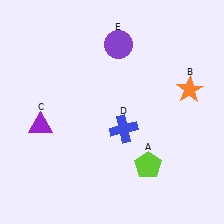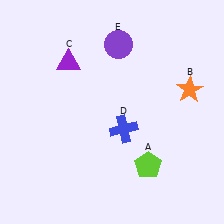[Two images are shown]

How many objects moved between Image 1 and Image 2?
1 object moved between the two images.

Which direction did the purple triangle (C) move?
The purple triangle (C) moved up.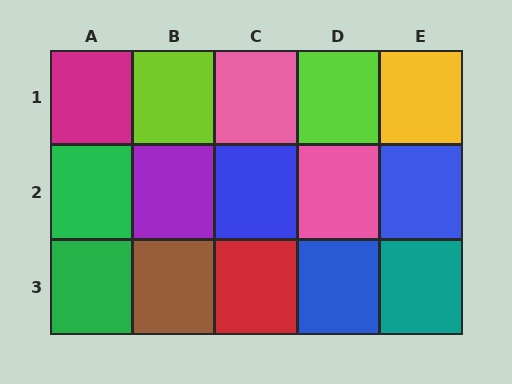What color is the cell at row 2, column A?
Green.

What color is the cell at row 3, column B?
Brown.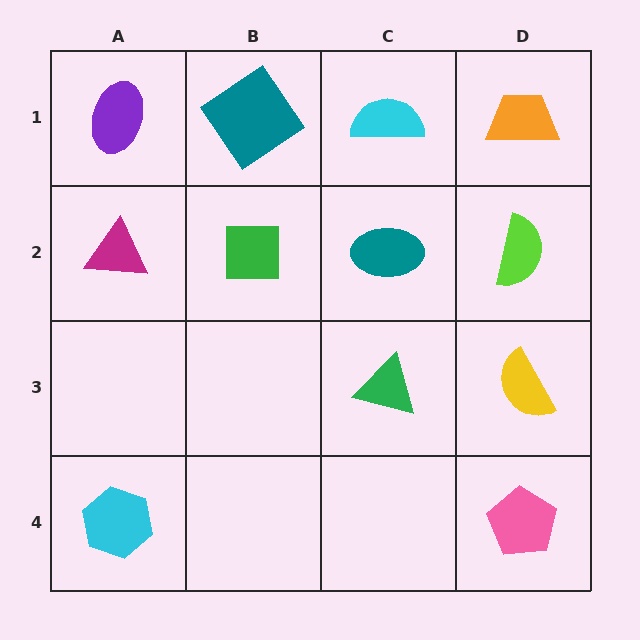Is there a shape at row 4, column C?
No, that cell is empty.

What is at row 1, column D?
An orange trapezoid.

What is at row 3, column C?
A green triangle.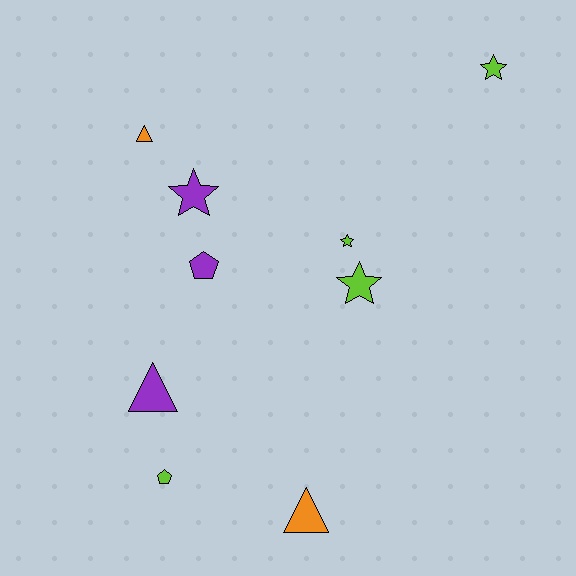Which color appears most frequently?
Lime, with 4 objects.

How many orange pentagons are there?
There are no orange pentagons.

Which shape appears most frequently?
Star, with 4 objects.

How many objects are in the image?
There are 9 objects.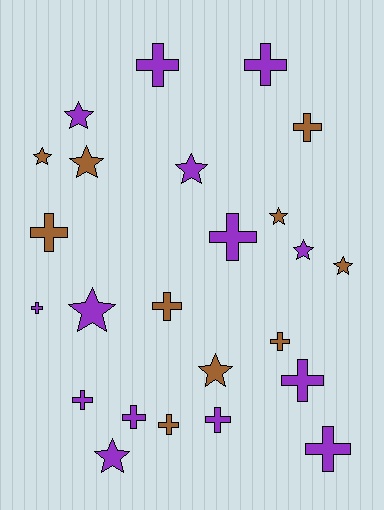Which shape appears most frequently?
Cross, with 14 objects.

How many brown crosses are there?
There are 5 brown crosses.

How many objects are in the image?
There are 24 objects.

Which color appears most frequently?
Purple, with 14 objects.